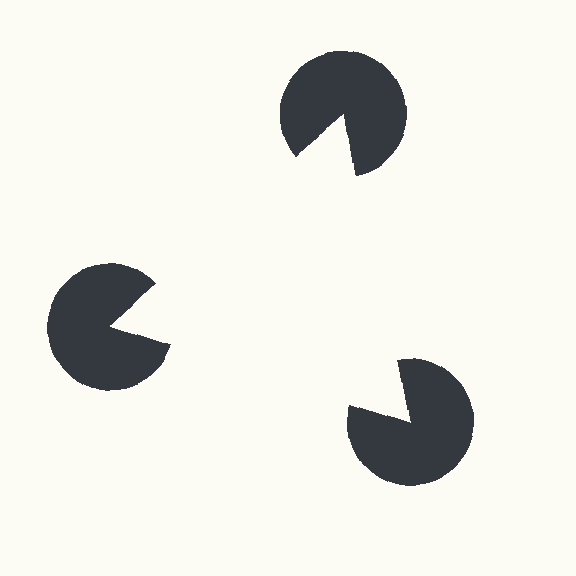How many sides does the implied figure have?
3 sides.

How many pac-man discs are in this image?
There are 3 — one at each vertex of the illusory triangle.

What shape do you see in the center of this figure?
An illusory triangle — its edges are inferred from the aligned wedge cuts in the pac-man discs, not physically drawn.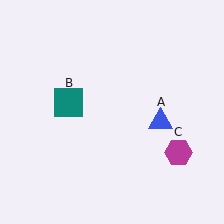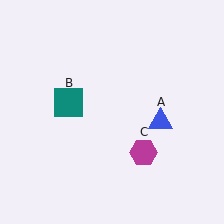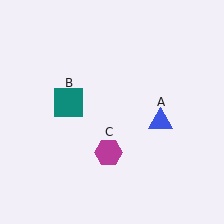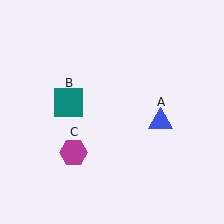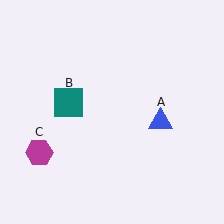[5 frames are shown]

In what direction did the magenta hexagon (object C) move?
The magenta hexagon (object C) moved left.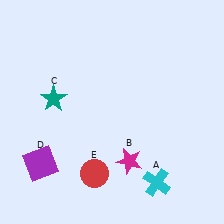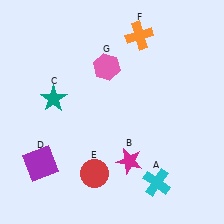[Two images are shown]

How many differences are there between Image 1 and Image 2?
There are 2 differences between the two images.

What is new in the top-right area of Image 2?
An orange cross (F) was added in the top-right area of Image 2.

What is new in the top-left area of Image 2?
A pink hexagon (G) was added in the top-left area of Image 2.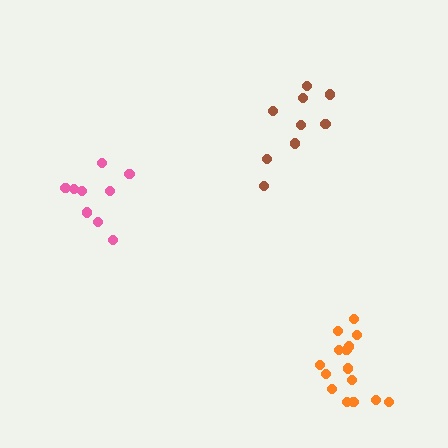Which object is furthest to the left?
The pink cluster is leftmost.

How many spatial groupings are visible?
There are 3 spatial groupings.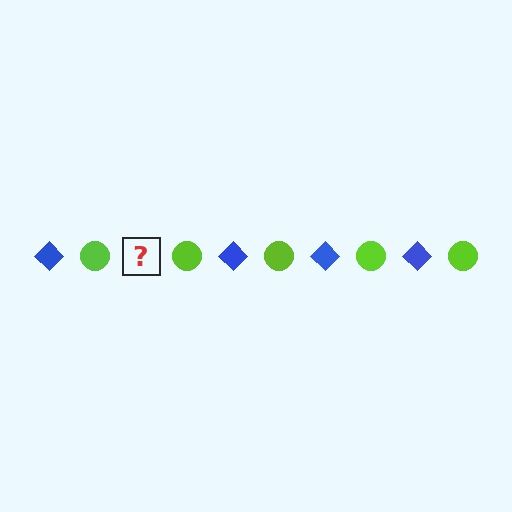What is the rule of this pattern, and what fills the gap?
The rule is that the pattern alternates between blue diamond and lime circle. The gap should be filled with a blue diamond.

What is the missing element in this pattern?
The missing element is a blue diamond.